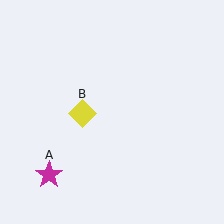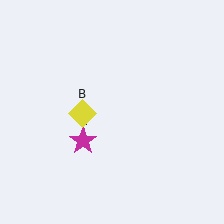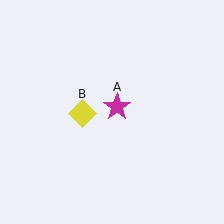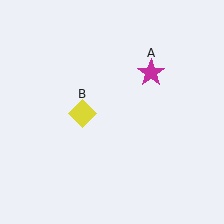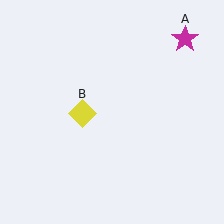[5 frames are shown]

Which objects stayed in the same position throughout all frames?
Yellow diamond (object B) remained stationary.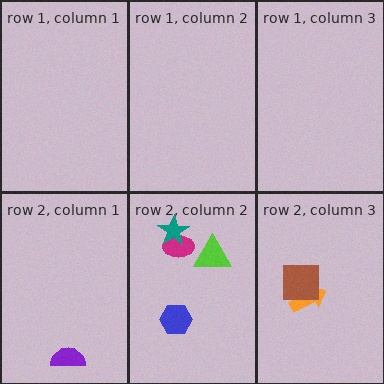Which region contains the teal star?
The row 2, column 2 region.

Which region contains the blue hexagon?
The row 2, column 2 region.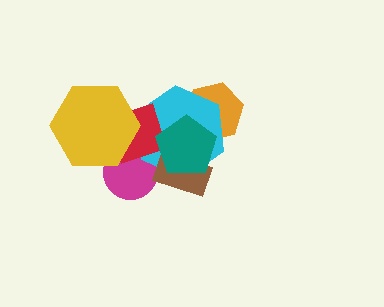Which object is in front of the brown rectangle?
The teal pentagon is in front of the brown rectangle.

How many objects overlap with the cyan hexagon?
5 objects overlap with the cyan hexagon.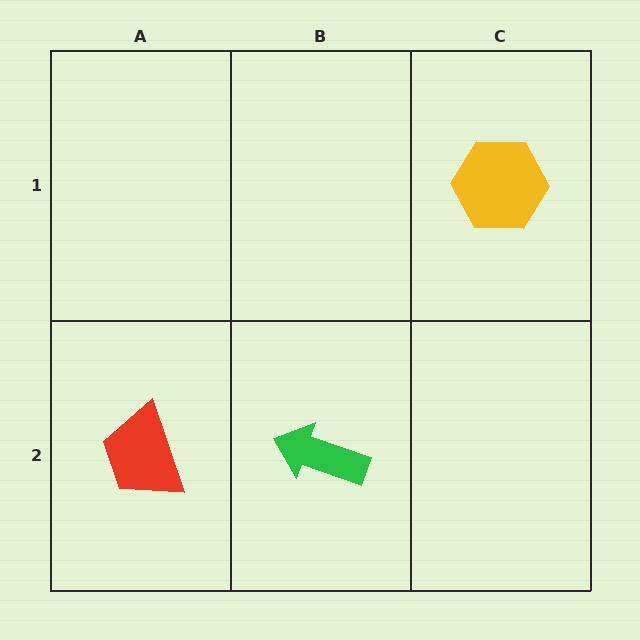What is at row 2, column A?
A red trapezoid.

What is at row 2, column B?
A green arrow.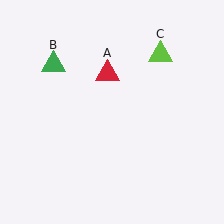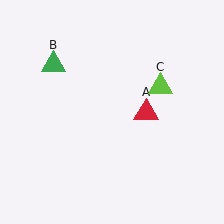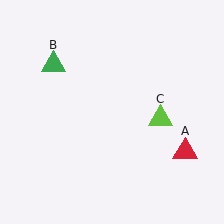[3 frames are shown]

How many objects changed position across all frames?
2 objects changed position: red triangle (object A), lime triangle (object C).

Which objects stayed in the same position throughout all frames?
Green triangle (object B) remained stationary.